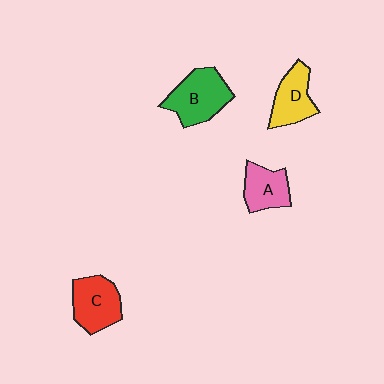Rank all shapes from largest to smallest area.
From largest to smallest: B (green), C (red), D (yellow), A (pink).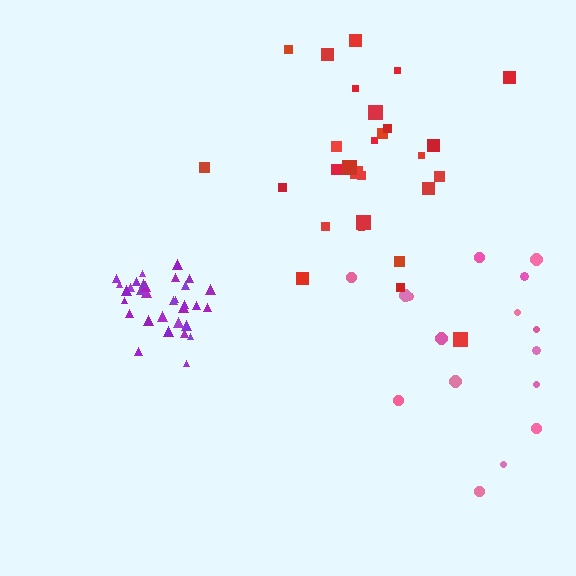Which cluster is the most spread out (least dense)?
Pink.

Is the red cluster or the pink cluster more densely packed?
Red.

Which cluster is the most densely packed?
Purple.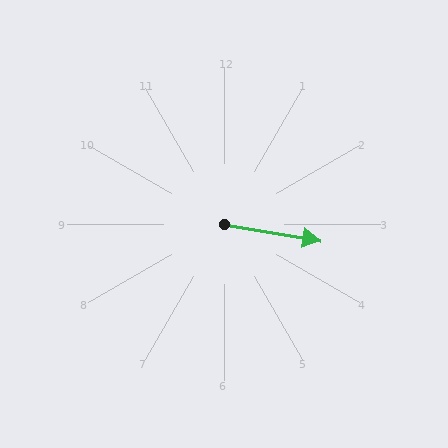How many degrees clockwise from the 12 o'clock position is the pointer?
Approximately 100 degrees.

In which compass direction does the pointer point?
East.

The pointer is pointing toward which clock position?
Roughly 3 o'clock.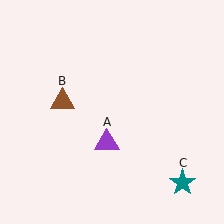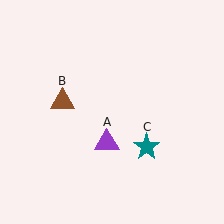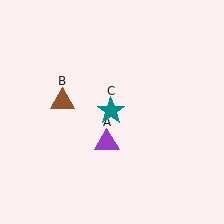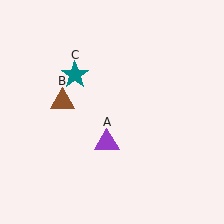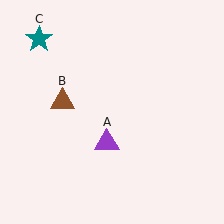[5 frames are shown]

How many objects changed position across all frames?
1 object changed position: teal star (object C).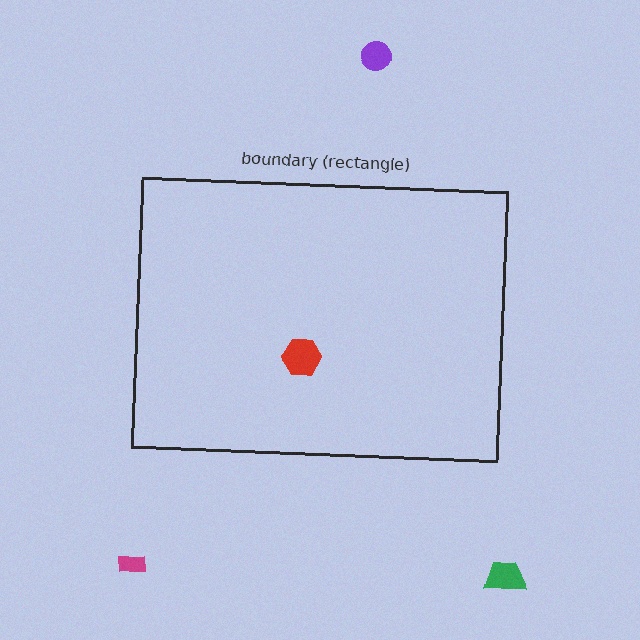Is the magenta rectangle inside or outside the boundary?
Outside.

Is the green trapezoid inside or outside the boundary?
Outside.